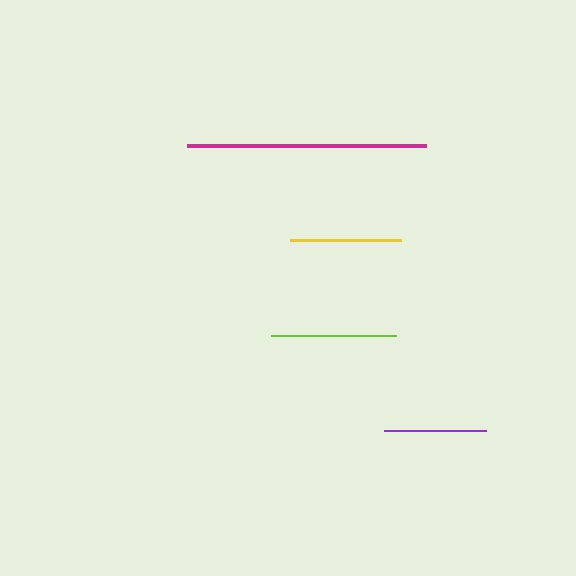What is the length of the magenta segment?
The magenta segment is approximately 239 pixels long.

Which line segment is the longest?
The magenta line is the longest at approximately 239 pixels.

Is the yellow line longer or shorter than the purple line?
The yellow line is longer than the purple line.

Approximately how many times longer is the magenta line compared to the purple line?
The magenta line is approximately 2.3 times the length of the purple line.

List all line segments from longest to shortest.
From longest to shortest: magenta, lime, yellow, purple.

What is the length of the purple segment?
The purple segment is approximately 103 pixels long.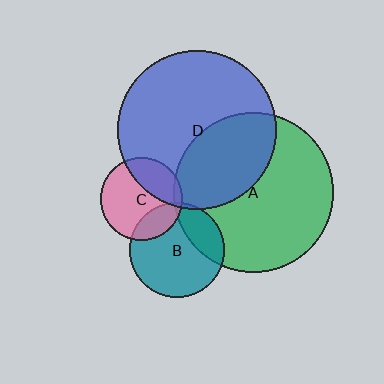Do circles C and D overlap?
Yes.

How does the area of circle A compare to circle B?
Approximately 2.8 times.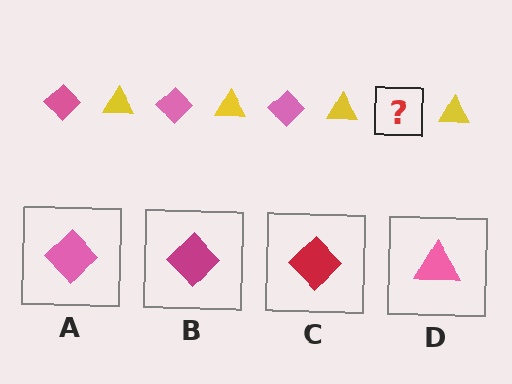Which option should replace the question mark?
Option A.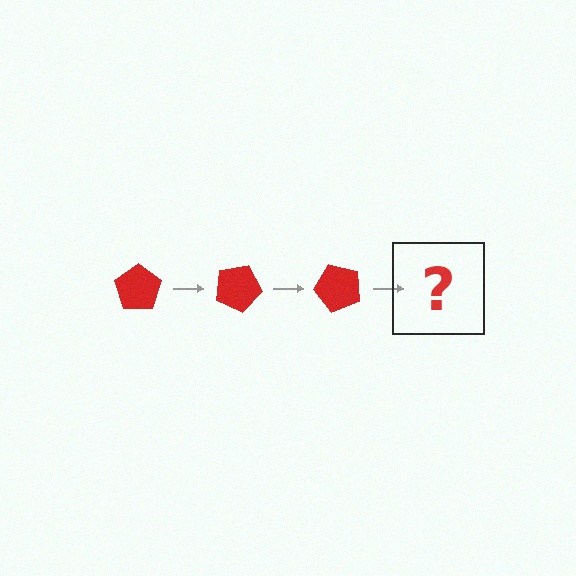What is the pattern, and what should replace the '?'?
The pattern is that the pentagon rotates 25 degrees each step. The '?' should be a red pentagon rotated 75 degrees.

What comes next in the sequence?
The next element should be a red pentagon rotated 75 degrees.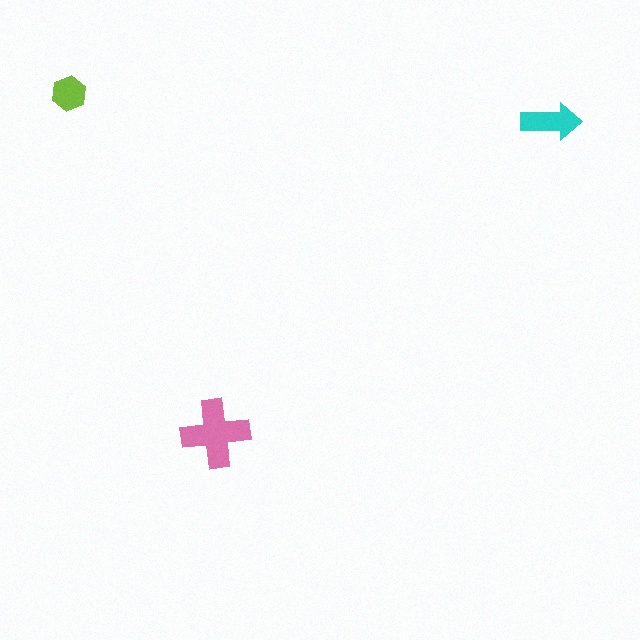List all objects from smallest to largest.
The lime hexagon, the cyan arrow, the pink cross.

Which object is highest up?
The lime hexagon is topmost.